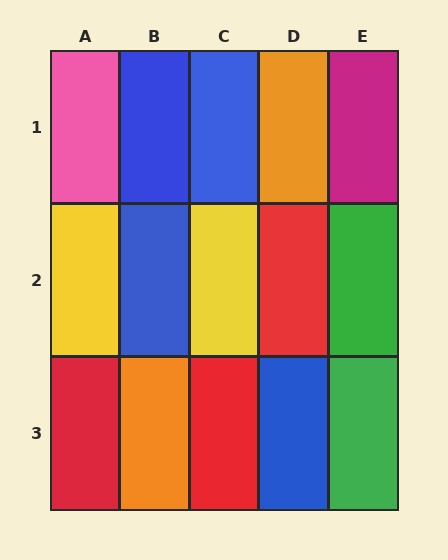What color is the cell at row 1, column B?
Blue.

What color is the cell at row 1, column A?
Pink.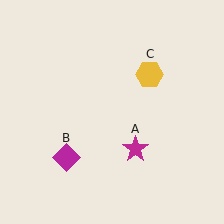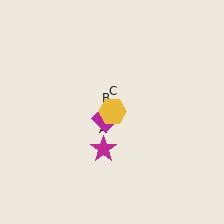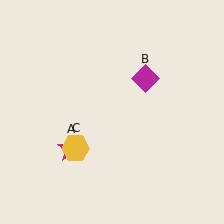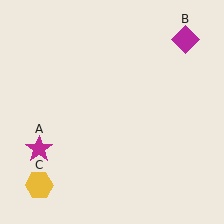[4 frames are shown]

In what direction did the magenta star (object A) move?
The magenta star (object A) moved left.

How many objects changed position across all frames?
3 objects changed position: magenta star (object A), magenta diamond (object B), yellow hexagon (object C).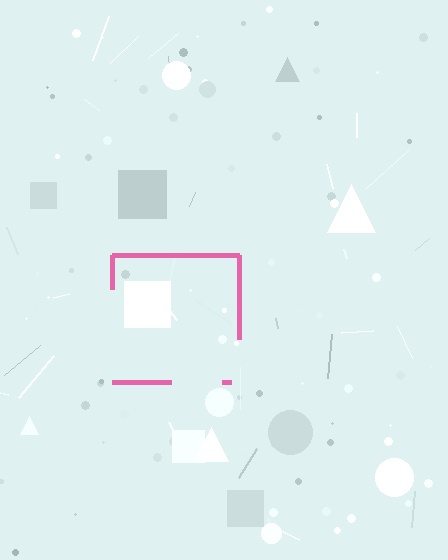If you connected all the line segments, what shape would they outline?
They would outline a square.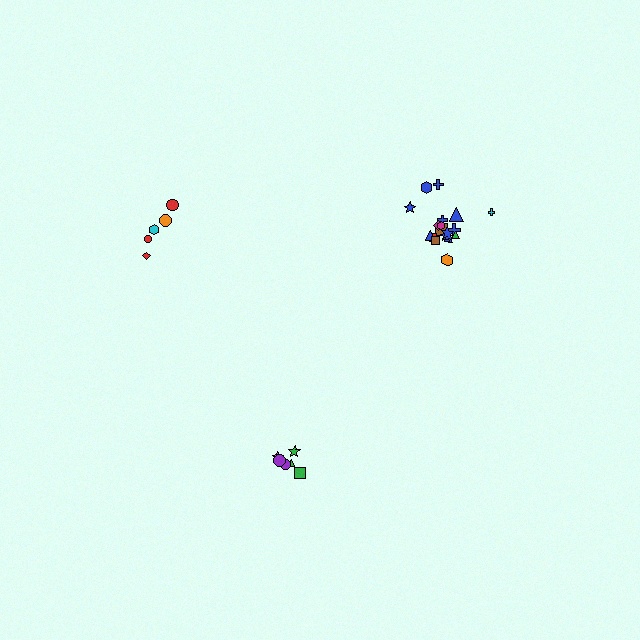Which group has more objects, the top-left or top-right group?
The top-right group.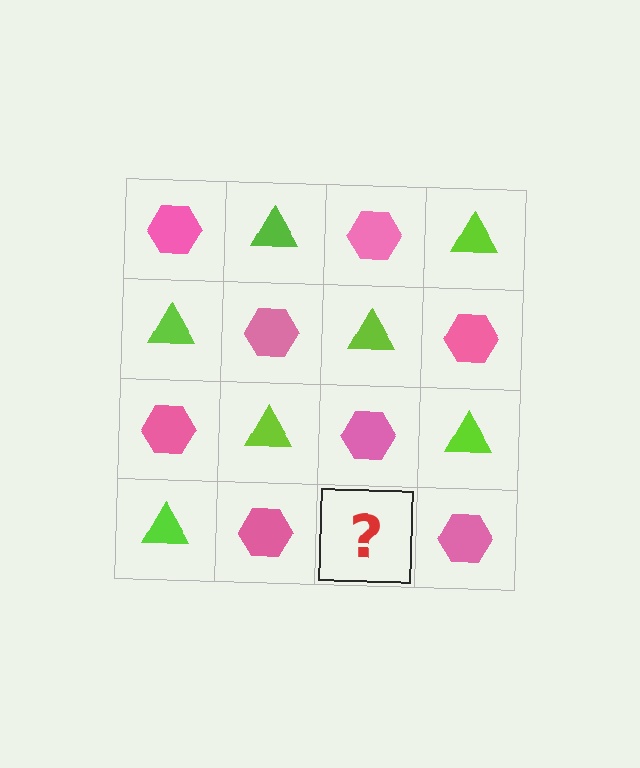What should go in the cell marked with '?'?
The missing cell should contain a lime triangle.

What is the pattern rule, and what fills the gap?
The rule is that it alternates pink hexagon and lime triangle in a checkerboard pattern. The gap should be filled with a lime triangle.